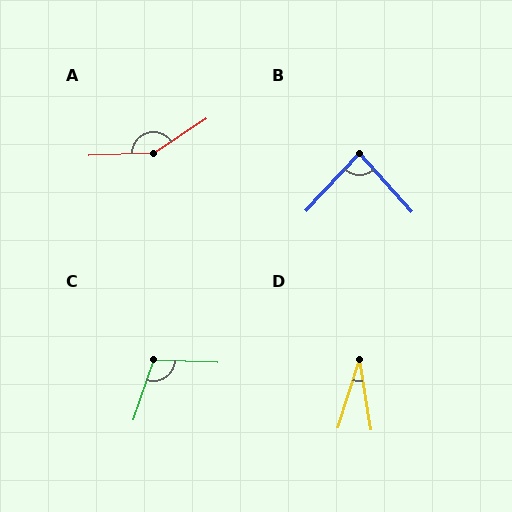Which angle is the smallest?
D, at approximately 26 degrees.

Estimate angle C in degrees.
Approximately 106 degrees.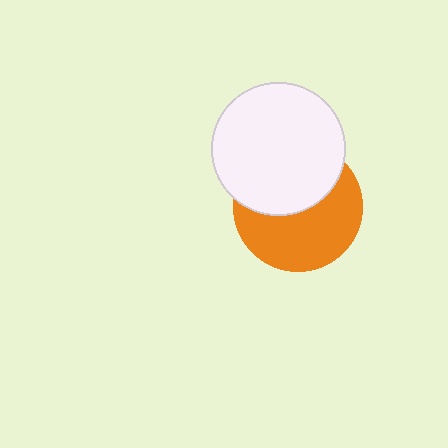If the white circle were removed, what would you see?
You would see the complete orange circle.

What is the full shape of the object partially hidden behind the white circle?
The partially hidden object is an orange circle.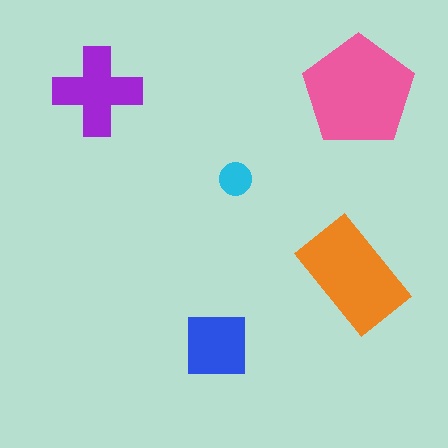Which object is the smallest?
The cyan circle.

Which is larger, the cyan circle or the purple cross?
The purple cross.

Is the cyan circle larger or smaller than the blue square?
Smaller.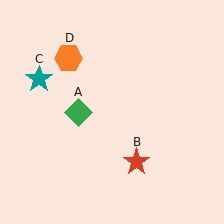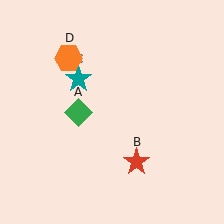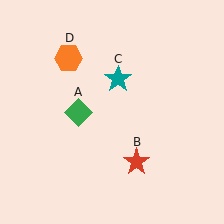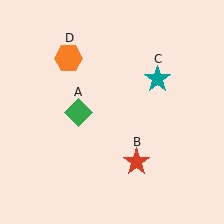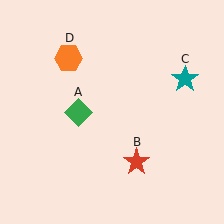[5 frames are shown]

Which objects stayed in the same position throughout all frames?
Green diamond (object A) and red star (object B) and orange hexagon (object D) remained stationary.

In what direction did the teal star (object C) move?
The teal star (object C) moved right.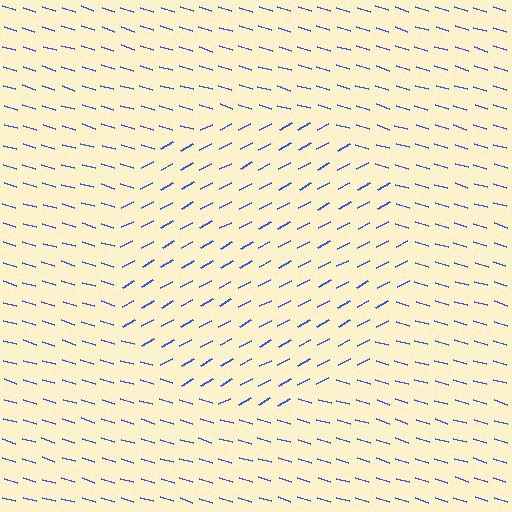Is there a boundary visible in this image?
Yes, there is a texture boundary formed by a change in line orientation.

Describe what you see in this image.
The image is filled with small blue line segments. A circle region in the image has lines oriented differently from the surrounding lines, creating a visible texture boundary.